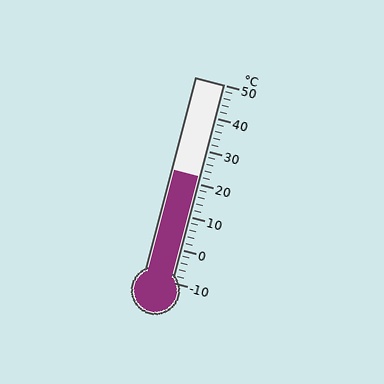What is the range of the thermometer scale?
The thermometer scale ranges from -10°C to 50°C.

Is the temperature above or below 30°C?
The temperature is below 30°C.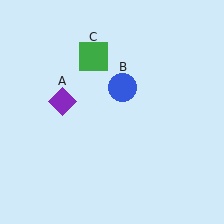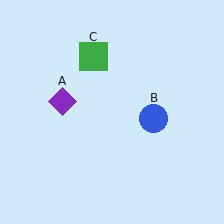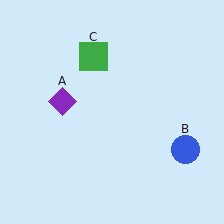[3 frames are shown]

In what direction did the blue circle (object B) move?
The blue circle (object B) moved down and to the right.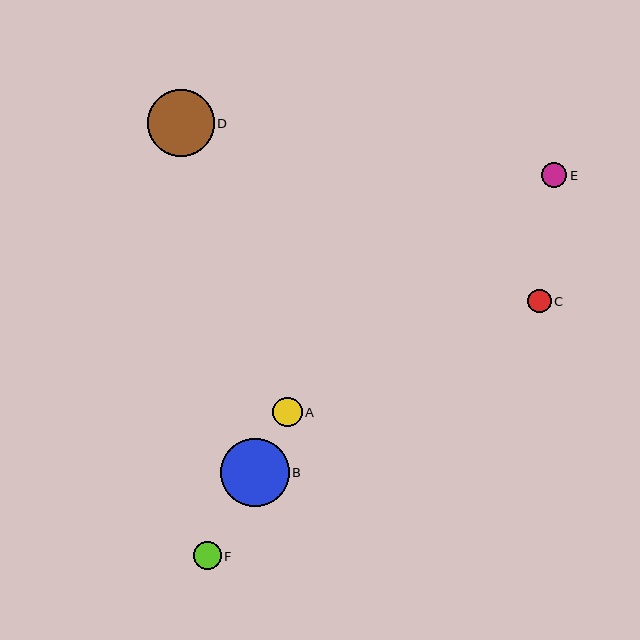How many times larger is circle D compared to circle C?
Circle D is approximately 2.9 times the size of circle C.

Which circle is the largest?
Circle B is the largest with a size of approximately 69 pixels.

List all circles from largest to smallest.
From largest to smallest: B, D, A, F, E, C.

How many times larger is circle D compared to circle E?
Circle D is approximately 2.6 times the size of circle E.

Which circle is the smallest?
Circle C is the smallest with a size of approximately 23 pixels.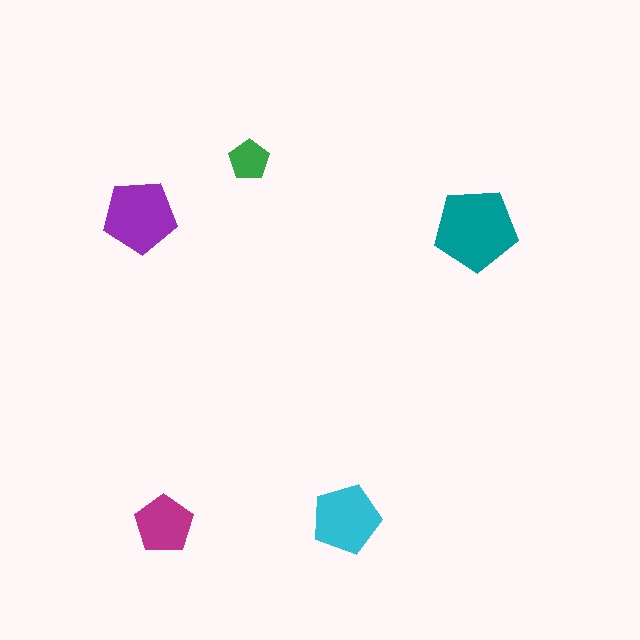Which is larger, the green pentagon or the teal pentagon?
The teal one.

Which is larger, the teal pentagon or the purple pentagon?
The teal one.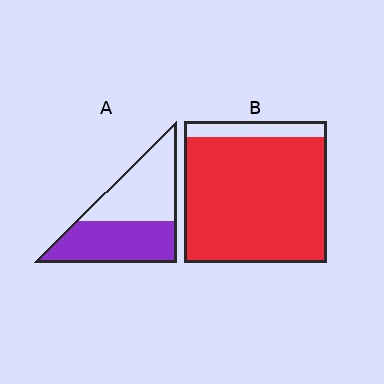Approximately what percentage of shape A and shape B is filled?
A is approximately 50% and B is approximately 90%.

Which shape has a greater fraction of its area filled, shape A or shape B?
Shape B.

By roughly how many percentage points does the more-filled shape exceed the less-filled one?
By roughly 40 percentage points (B over A).